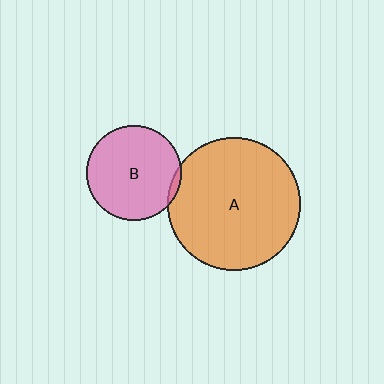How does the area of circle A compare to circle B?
Approximately 2.0 times.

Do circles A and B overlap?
Yes.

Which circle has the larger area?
Circle A (orange).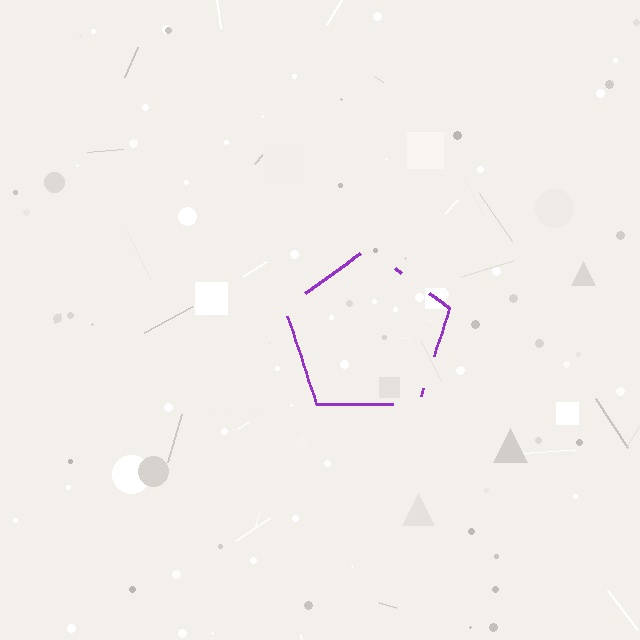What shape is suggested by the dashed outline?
The dashed outline suggests a pentagon.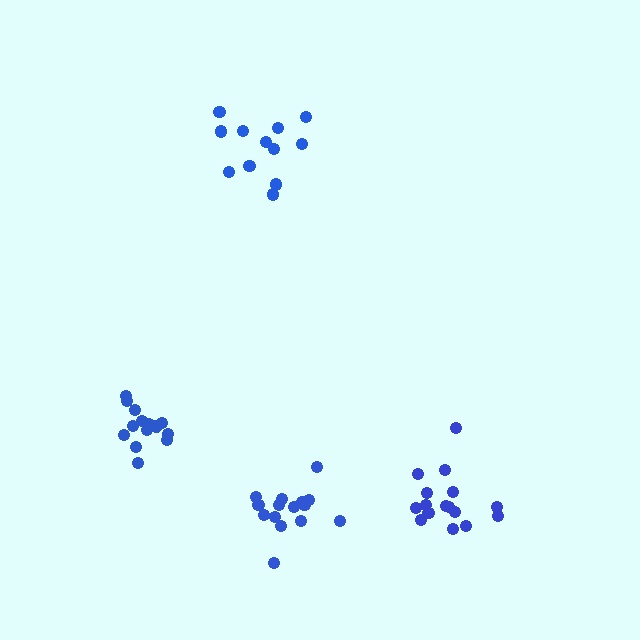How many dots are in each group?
Group 1: 13 dots, Group 2: 15 dots, Group 3: 15 dots, Group 4: 16 dots (59 total).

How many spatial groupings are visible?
There are 4 spatial groupings.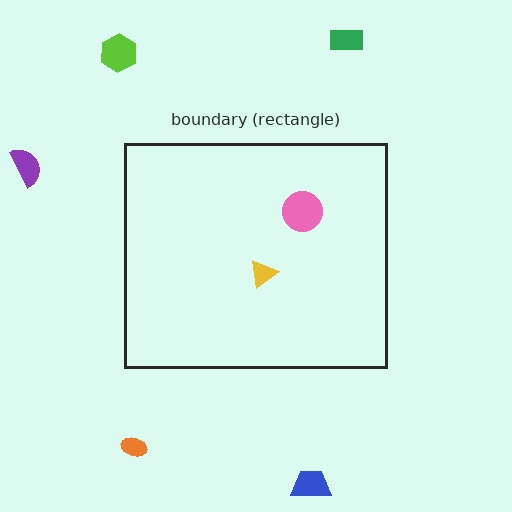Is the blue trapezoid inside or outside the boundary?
Outside.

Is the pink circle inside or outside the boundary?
Inside.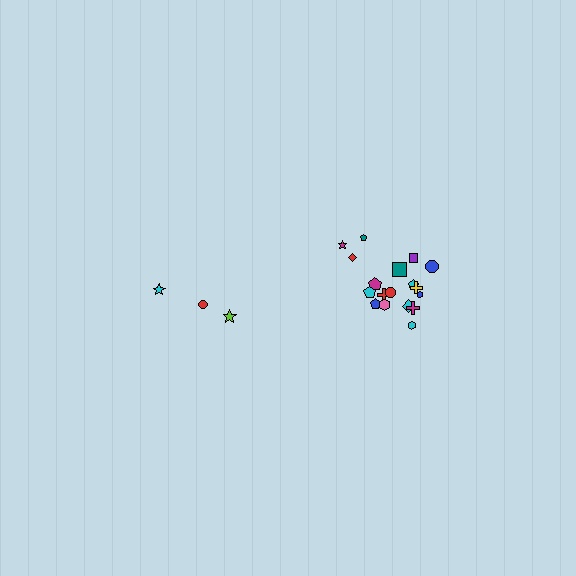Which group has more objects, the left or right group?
The right group.